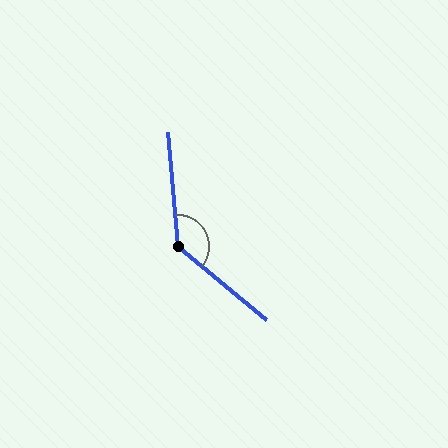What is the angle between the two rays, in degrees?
Approximately 134 degrees.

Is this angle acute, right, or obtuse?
It is obtuse.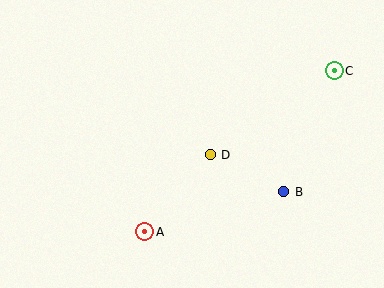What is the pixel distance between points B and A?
The distance between B and A is 145 pixels.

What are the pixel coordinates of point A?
Point A is at (145, 232).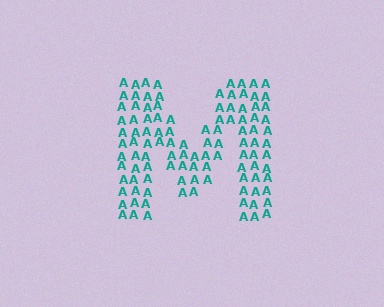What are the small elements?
The small elements are letter A's.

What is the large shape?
The large shape is the letter M.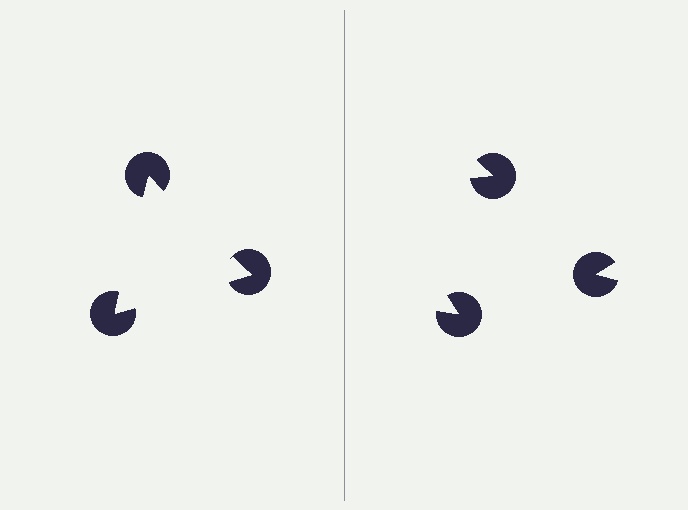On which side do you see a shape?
An illusory triangle appears on the left side. On the right side the wedge cuts are rotated, so no coherent shape forms.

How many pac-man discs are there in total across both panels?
6 — 3 on each side.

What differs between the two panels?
The pac-man discs are positioned identically on both sides; only the wedge orientations differ. On the left they align to a triangle; on the right they are misaligned.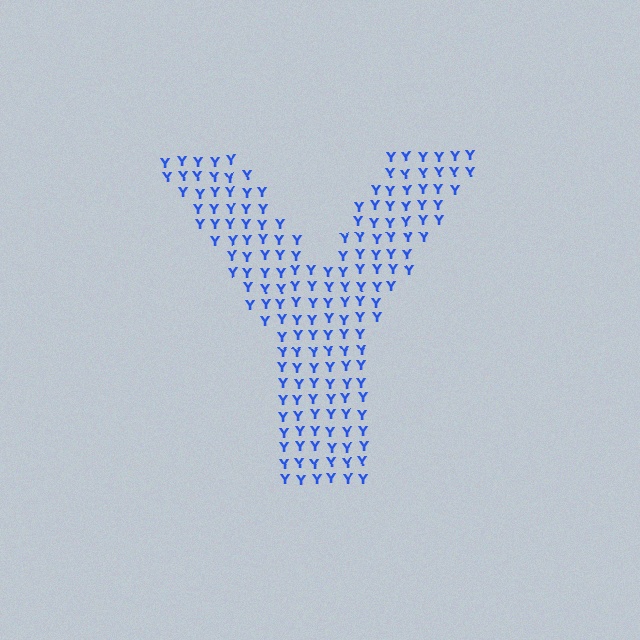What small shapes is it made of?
It is made of small letter Y's.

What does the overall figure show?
The overall figure shows the letter Y.